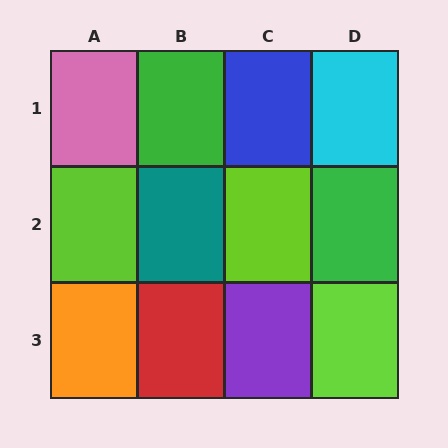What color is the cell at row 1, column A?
Pink.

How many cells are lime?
3 cells are lime.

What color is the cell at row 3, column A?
Orange.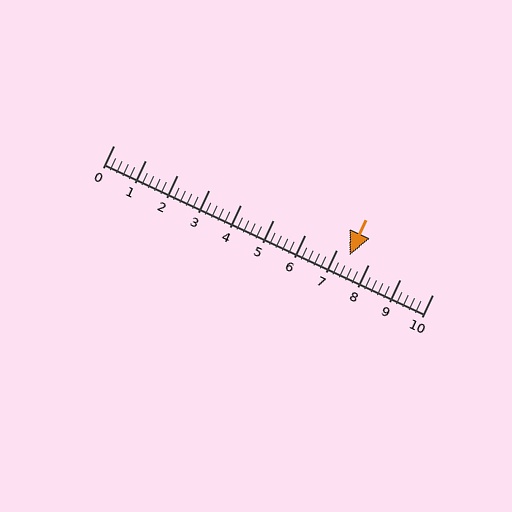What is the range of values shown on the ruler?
The ruler shows values from 0 to 10.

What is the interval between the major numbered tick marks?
The major tick marks are spaced 1 units apart.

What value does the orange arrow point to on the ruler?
The orange arrow points to approximately 7.4.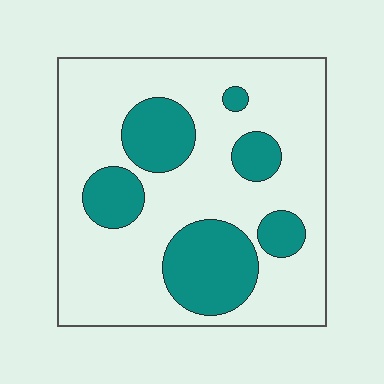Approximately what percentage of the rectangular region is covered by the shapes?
Approximately 25%.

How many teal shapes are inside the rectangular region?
6.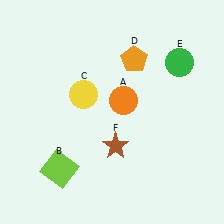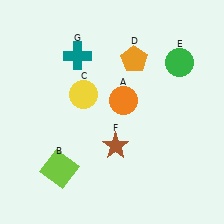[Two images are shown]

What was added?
A teal cross (G) was added in Image 2.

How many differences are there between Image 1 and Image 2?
There is 1 difference between the two images.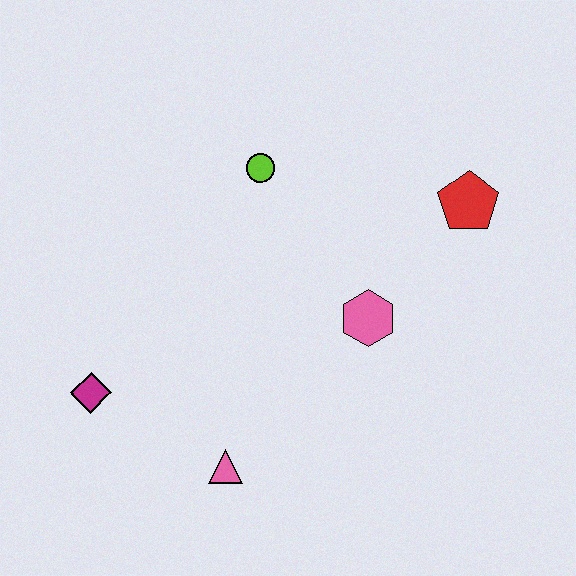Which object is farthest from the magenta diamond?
The red pentagon is farthest from the magenta diamond.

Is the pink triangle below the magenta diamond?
Yes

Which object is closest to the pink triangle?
The magenta diamond is closest to the pink triangle.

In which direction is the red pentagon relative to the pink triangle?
The red pentagon is above the pink triangle.